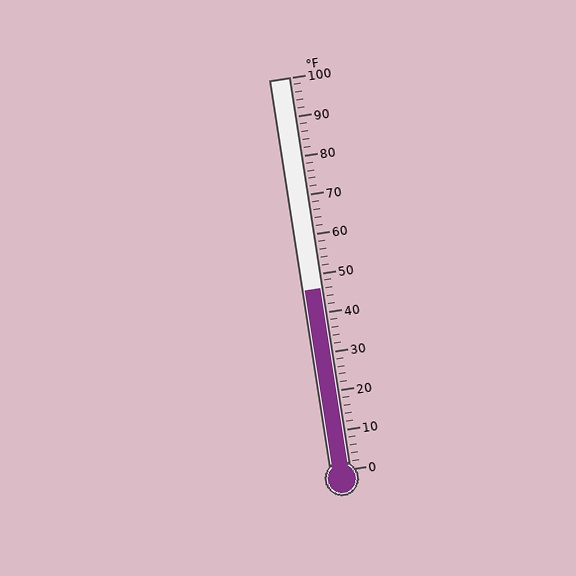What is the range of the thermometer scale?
The thermometer scale ranges from 0°F to 100°F.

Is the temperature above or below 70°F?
The temperature is below 70°F.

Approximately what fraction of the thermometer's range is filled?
The thermometer is filled to approximately 45% of its range.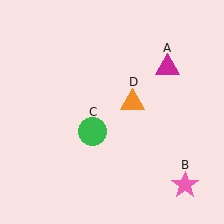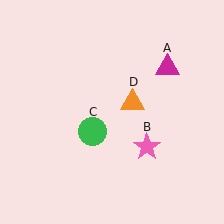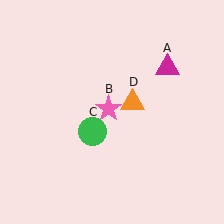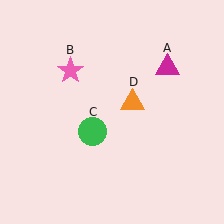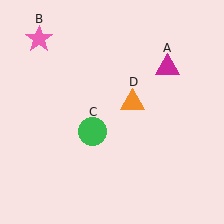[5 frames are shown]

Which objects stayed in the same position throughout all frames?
Magenta triangle (object A) and green circle (object C) and orange triangle (object D) remained stationary.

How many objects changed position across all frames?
1 object changed position: pink star (object B).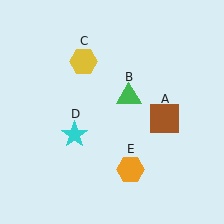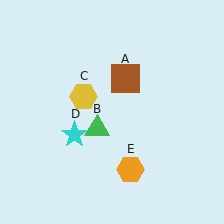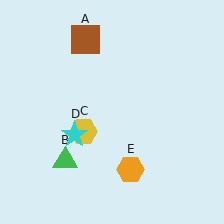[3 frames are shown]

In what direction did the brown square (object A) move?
The brown square (object A) moved up and to the left.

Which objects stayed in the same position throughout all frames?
Cyan star (object D) and orange hexagon (object E) remained stationary.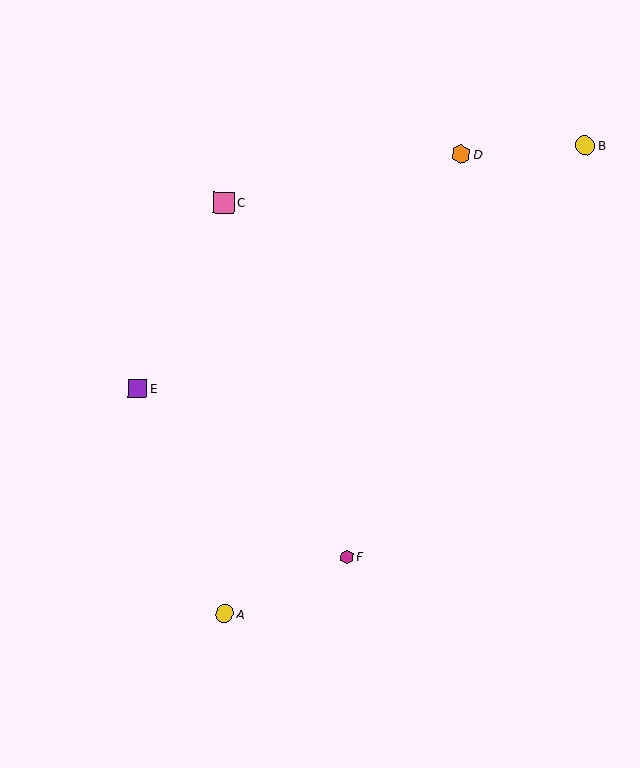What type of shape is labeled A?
Shape A is a yellow circle.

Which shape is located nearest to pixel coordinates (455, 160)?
The orange hexagon (labeled D) at (461, 154) is nearest to that location.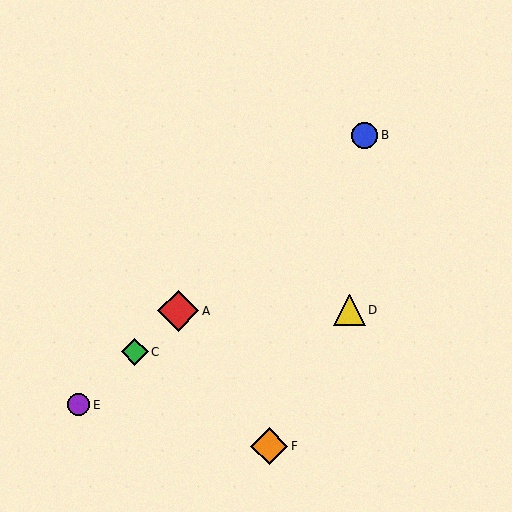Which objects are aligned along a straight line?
Objects A, B, C, E are aligned along a straight line.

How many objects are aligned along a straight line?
4 objects (A, B, C, E) are aligned along a straight line.